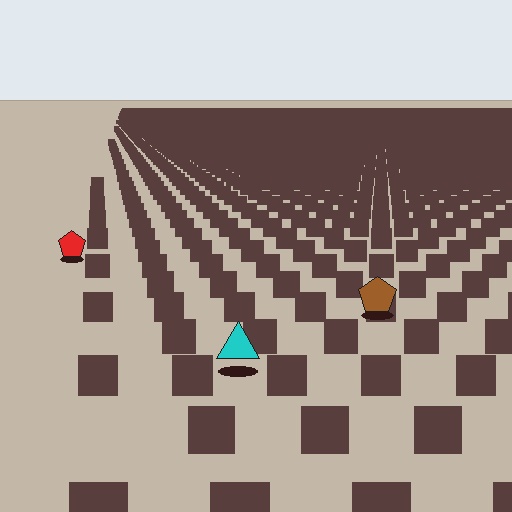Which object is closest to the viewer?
The cyan triangle is closest. The texture marks near it are larger and more spread out.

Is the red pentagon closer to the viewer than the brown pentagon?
No. The brown pentagon is closer — you can tell from the texture gradient: the ground texture is coarser near it.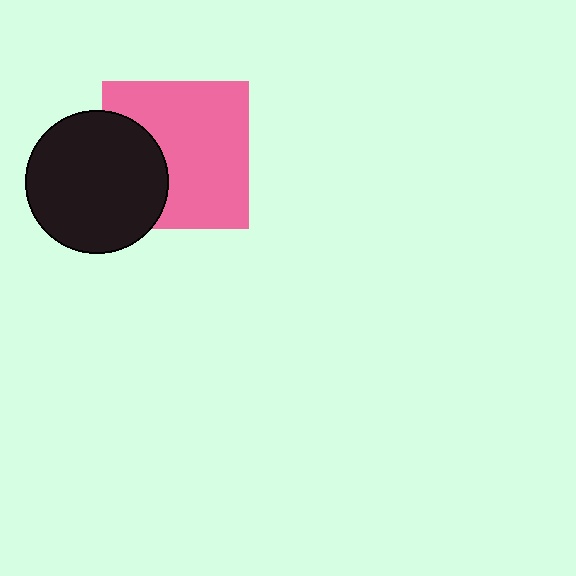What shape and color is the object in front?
The object in front is a black circle.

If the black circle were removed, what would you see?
You would see the complete pink square.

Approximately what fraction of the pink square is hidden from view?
Roughly 31% of the pink square is hidden behind the black circle.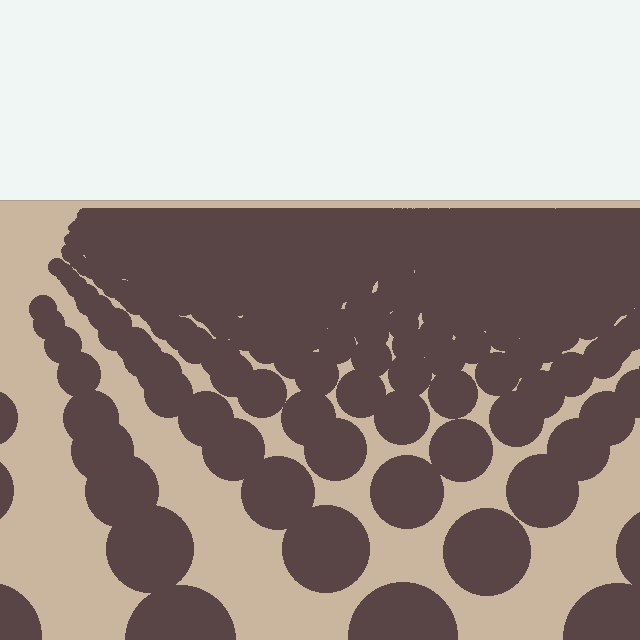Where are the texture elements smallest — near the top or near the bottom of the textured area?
Near the top.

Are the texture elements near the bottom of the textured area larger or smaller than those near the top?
Larger. Near the bottom, elements are closer to the viewer and appear at a bigger on-screen size.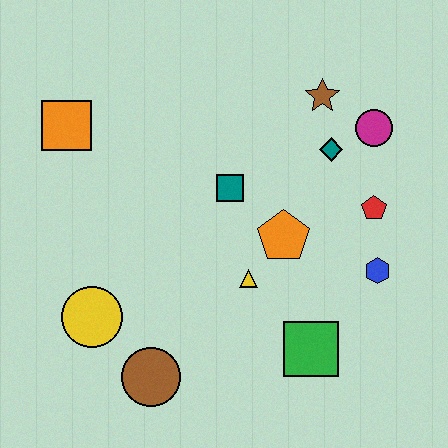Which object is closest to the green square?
The yellow triangle is closest to the green square.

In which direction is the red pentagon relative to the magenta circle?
The red pentagon is below the magenta circle.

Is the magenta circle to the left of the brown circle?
No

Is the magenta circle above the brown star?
No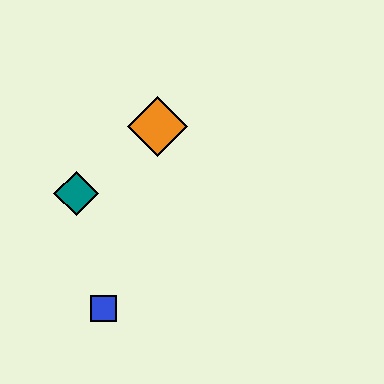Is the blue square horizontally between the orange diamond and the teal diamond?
Yes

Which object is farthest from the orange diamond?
The blue square is farthest from the orange diamond.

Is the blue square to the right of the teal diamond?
Yes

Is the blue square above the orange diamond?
No